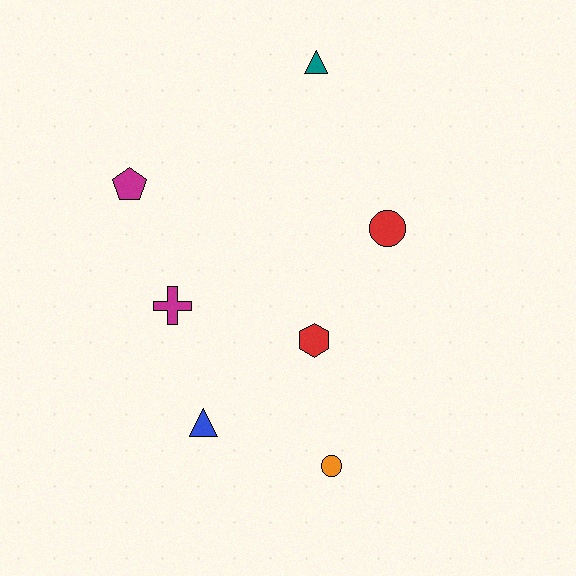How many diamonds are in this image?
There are no diamonds.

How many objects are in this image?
There are 7 objects.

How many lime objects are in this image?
There are no lime objects.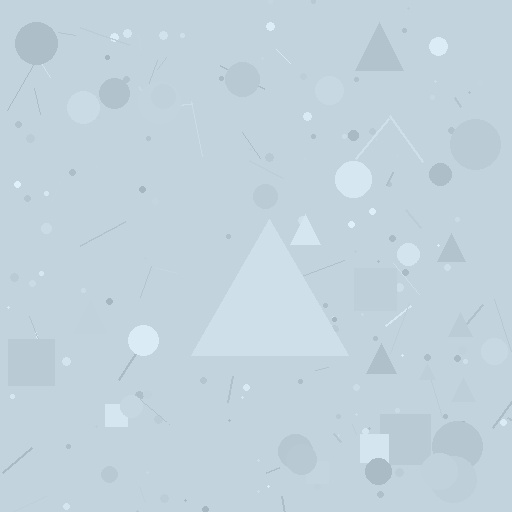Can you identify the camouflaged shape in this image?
The camouflaged shape is a triangle.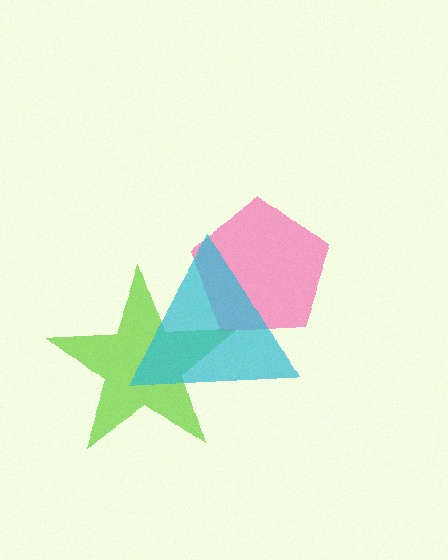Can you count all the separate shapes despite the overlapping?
Yes, there are 3 separate shapes.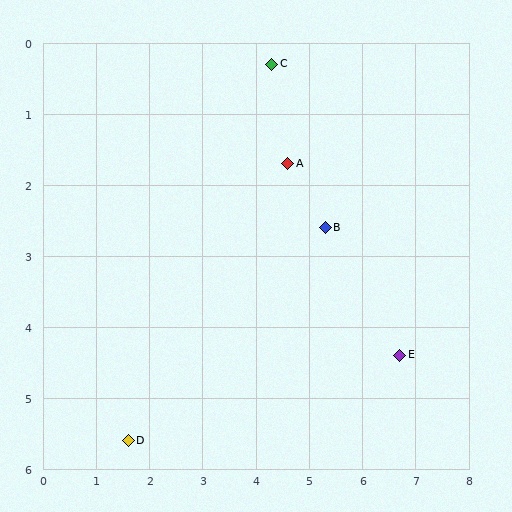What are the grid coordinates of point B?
Point B is at approximately (5.3, 2.6).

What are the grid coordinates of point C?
Point C is at approximately (4.3, 0.3).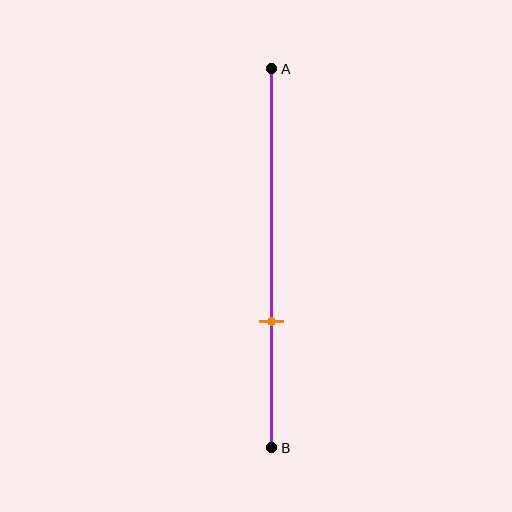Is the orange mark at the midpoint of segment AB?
No, the mark is at about 65% from A, not at the 50% midpoint.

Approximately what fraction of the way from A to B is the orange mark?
The orange mark is approximately 65% of the way from A to B.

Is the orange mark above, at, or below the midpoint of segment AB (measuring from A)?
The orange mark is below the midpoint of segment AB.